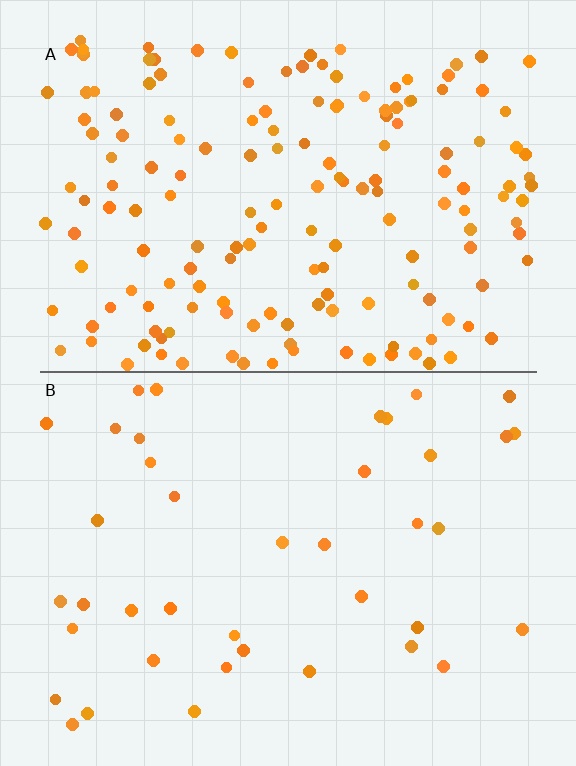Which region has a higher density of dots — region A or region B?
A (the top).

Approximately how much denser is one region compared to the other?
Approximately 4.2× — region A over region B.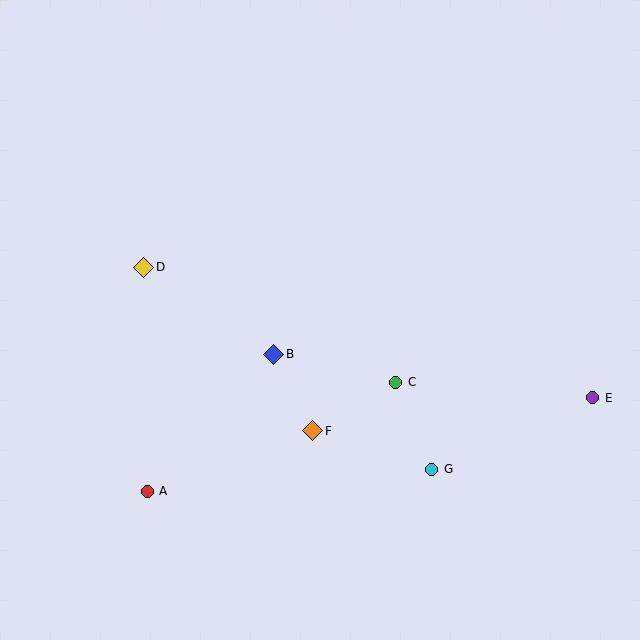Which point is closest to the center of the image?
Point B at (274, 354) is closest to the center.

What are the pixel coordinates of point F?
Point F is at (313, 431).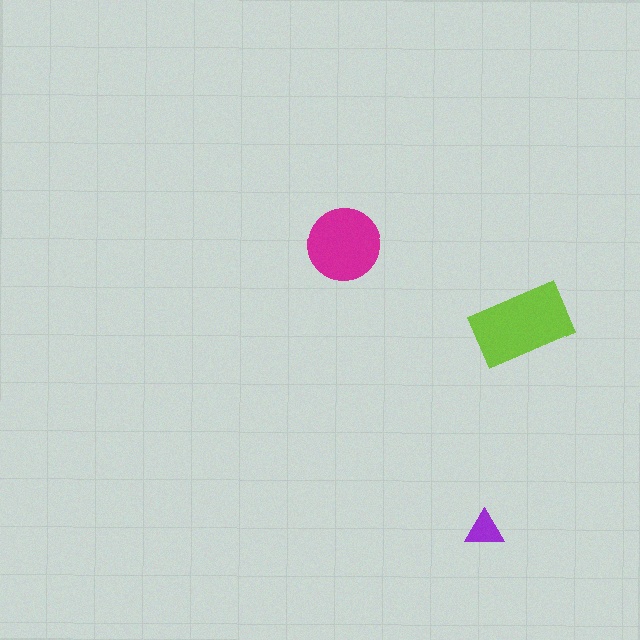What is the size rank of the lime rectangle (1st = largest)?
1st.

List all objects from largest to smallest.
The lime rectangle, the magenta circle, the purple triangle.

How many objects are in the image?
There are 3 objects in the image.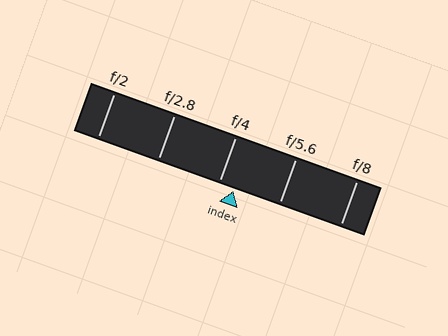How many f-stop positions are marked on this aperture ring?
There are 5 f-stop positions marked.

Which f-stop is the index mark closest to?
The index mark is closest to f/4.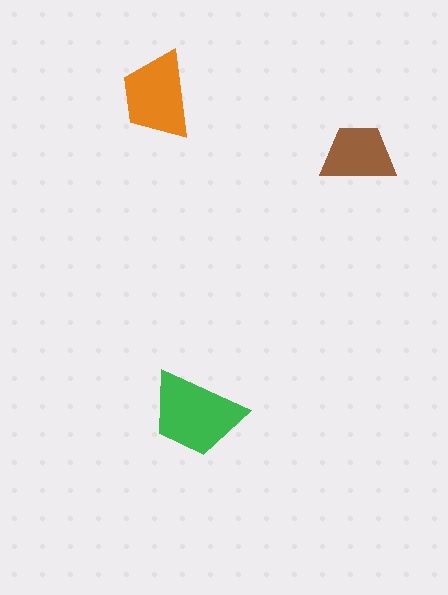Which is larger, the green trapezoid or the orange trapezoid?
The green one.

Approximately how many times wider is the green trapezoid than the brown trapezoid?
About 1.5 times wider.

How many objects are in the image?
There are 3 objects in the image.